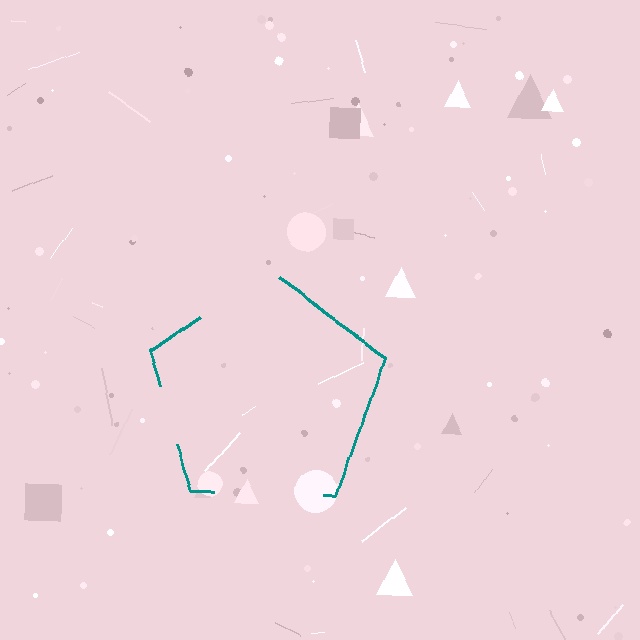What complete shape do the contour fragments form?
The contour fragments form a pentagon.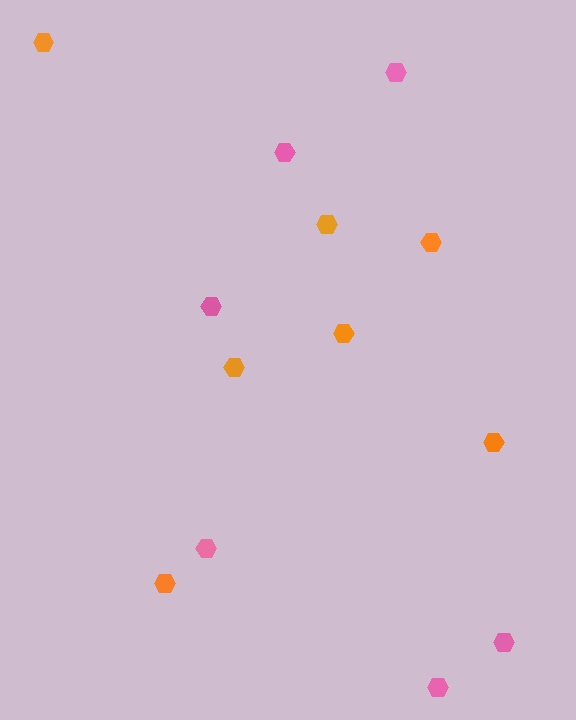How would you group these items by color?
There are 2 groups: one group of pink hexagons (6) and one group of orange hexagons (7).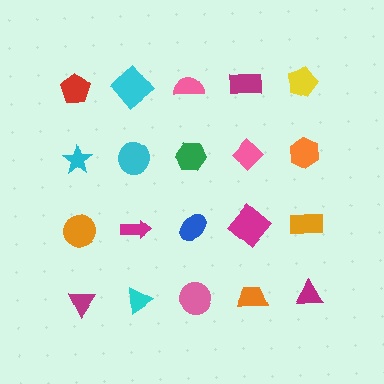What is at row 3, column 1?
An orange circle.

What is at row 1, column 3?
A pink semicircle.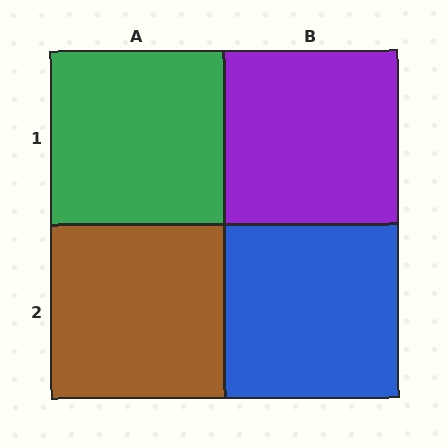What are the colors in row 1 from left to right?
Green, purple.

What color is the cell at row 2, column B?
Blue.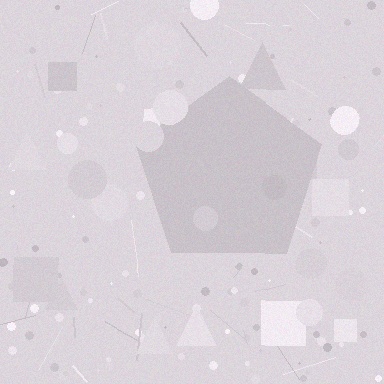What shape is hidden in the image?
A pentagon is hidden in the image.